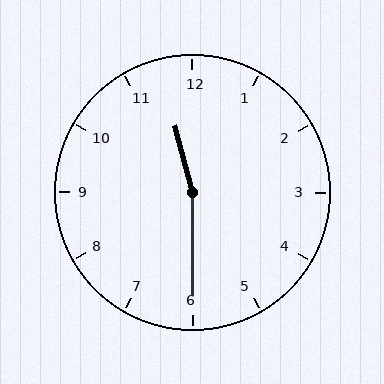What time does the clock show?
11:30.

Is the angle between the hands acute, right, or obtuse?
It is obtuse.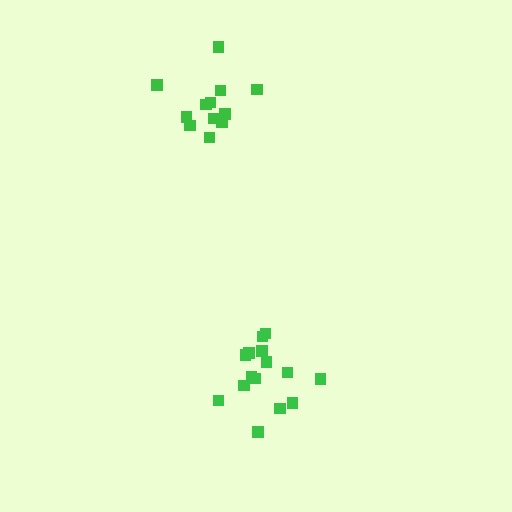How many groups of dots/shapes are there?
There are 2 groups.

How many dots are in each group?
Group 1: 13 dots, Group 2: 15 dots (28 total).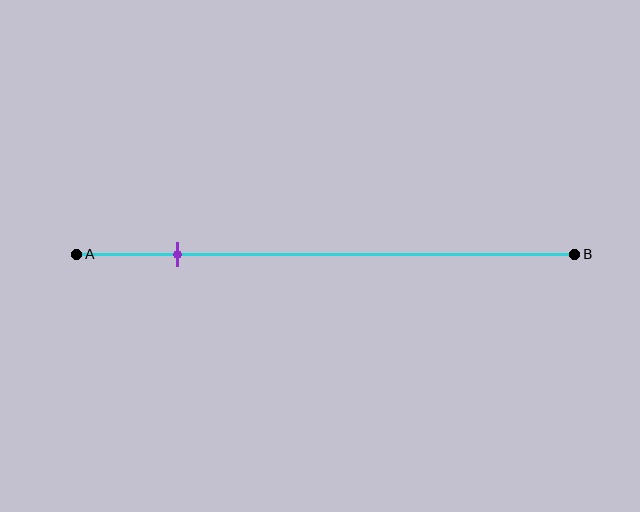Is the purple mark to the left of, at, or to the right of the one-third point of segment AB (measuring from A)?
The purple mark is to the left of the one-third point of segment AB.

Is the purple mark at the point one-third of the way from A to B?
No, the mark is at about 20% from A, not at the 33% one-third point.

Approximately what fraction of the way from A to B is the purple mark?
The purple mark is approximately 20% of the way from A to B.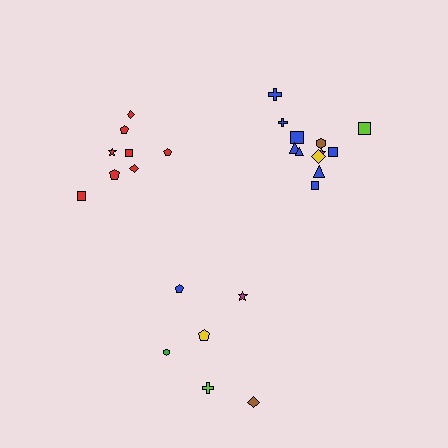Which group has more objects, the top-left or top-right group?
The top-right group.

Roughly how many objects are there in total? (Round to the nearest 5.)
Roughly 25 objects in total.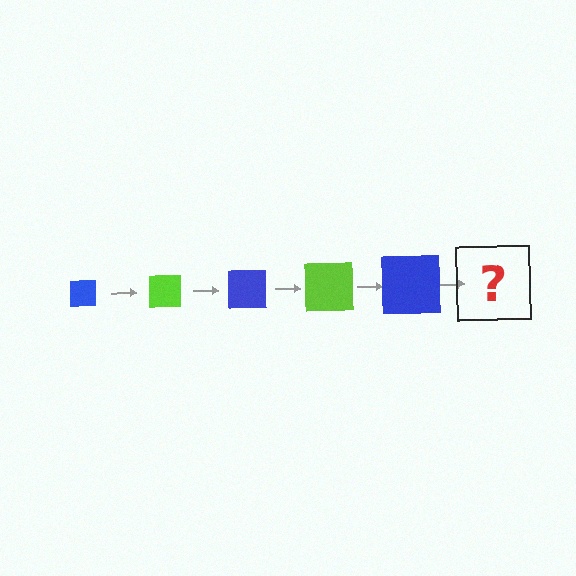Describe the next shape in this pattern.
It should be a lime square, larger than the previous one.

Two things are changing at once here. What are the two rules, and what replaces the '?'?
The two rules are that the square grows larger each step and the color cycles through blue and lime. The '?' should be a lime square, larger than the previous one.